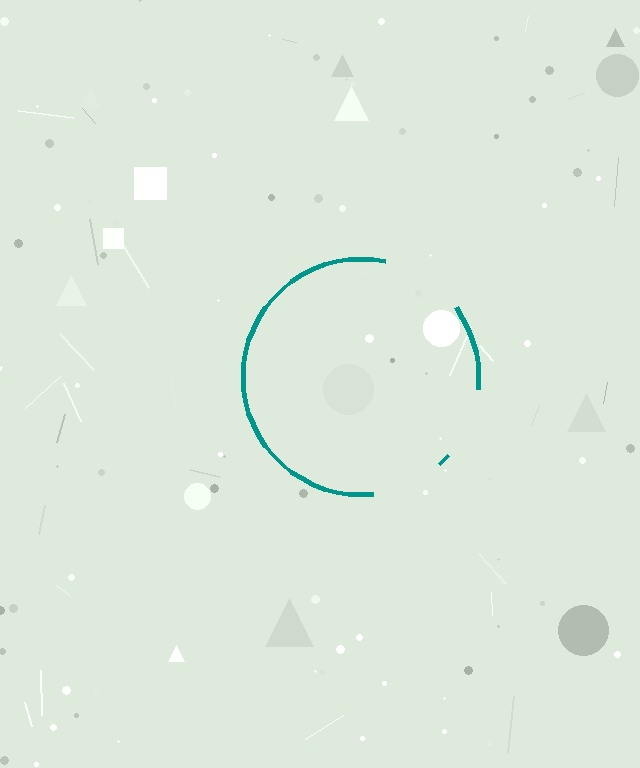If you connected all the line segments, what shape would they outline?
They would outline a circle.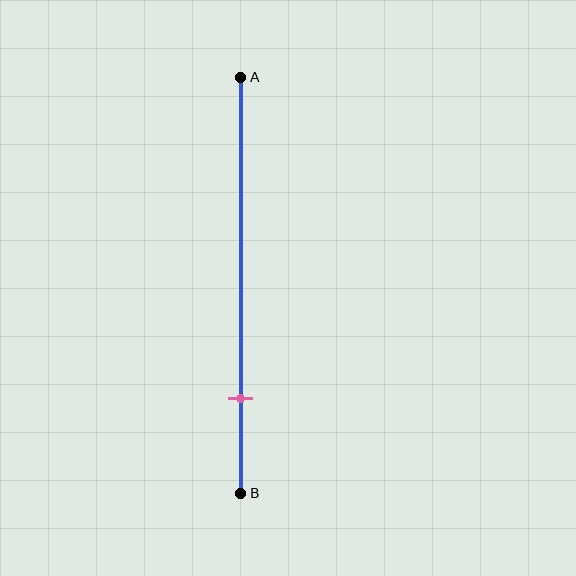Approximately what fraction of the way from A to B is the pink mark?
The pink mark is approximately 75% of the way from A to B.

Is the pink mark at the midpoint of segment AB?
No, the mark is at about 75% from A, not at the 50% midpoint.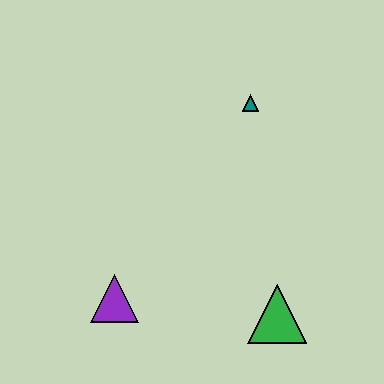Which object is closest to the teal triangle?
The green triangle is closest to the teal triangle.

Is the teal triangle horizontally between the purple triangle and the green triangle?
Yes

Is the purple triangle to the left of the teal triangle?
Yes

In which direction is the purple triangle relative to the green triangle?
The purple triangle is to the left of the green triangle.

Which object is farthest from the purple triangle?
The teal triangle is farthest from the purple triangle.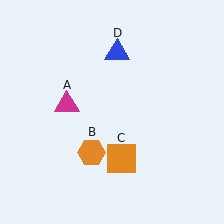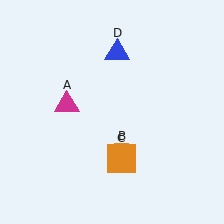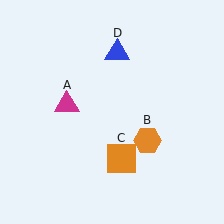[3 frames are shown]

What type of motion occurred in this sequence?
The orange hexagon (object B) rotated counterclockwise around the center of the scene.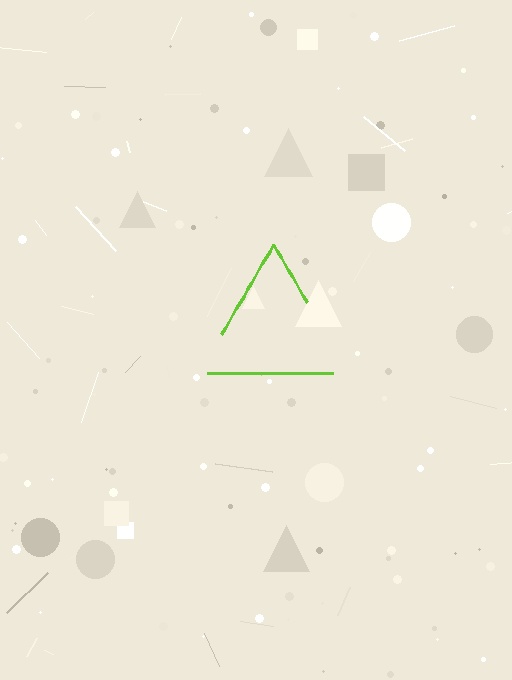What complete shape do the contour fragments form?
The contour fragments form a triangle.